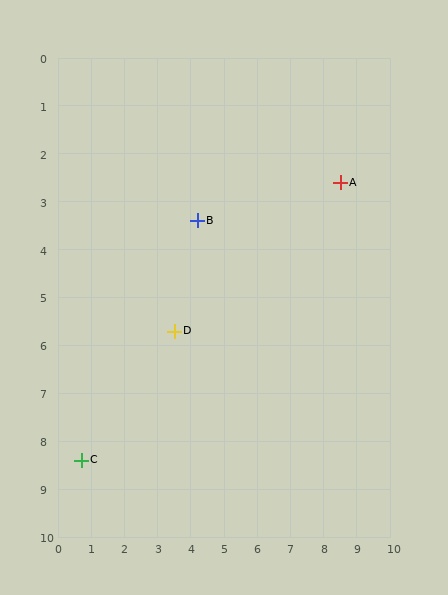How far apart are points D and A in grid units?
Points D and A are about 5.9 grid units apart.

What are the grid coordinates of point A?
Point A is at approximately (8.5, 2.6).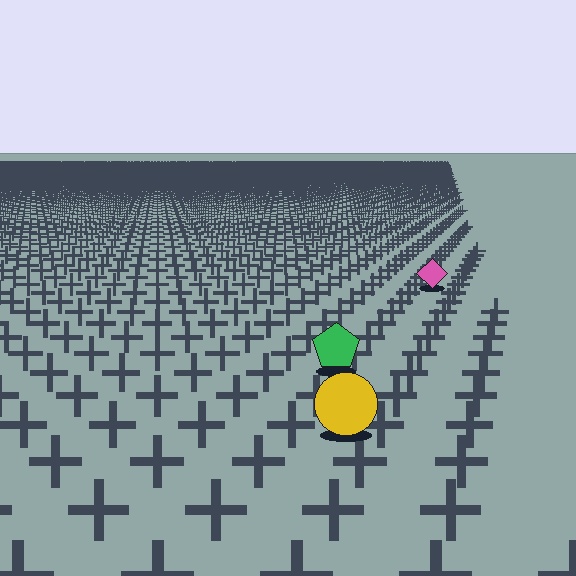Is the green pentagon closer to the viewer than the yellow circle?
No. The yellow circle is closer — you can tell from the texture gradient: the ground texture is coarser near it.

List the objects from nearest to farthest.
From nearest to farthest: the yellow circle, the green pentagon, the pink diamond.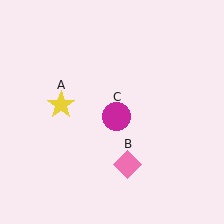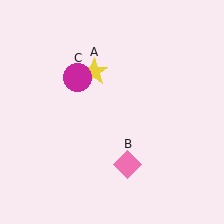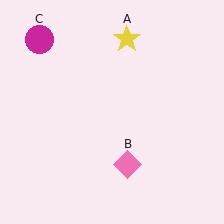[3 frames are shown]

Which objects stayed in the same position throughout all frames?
Pink diamond (object B) remained stationary.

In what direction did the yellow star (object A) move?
The yellow star (object A) moved up and to the right.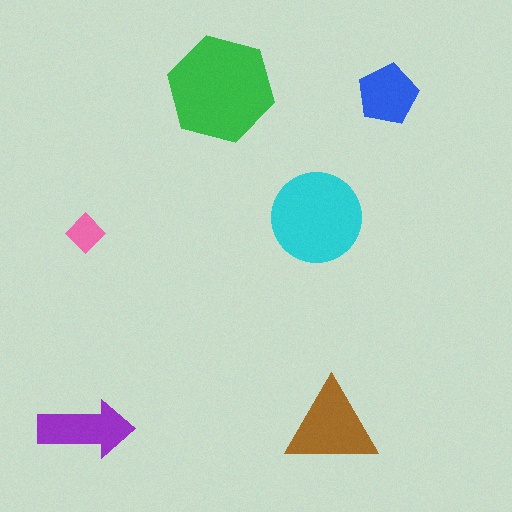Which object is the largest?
The green hexagon.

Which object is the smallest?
The pink diamond.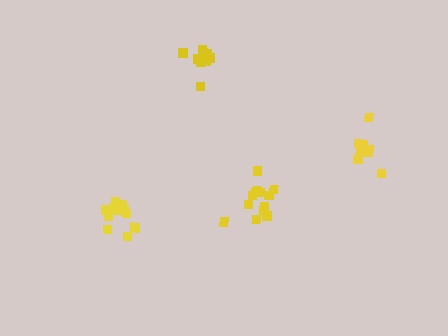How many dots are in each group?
Group 1: 11 dots, Group 2: 13 dots, Group 3: 9 dots, Group 4: 13 dots (46 total).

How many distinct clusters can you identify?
There are 4 distinct clusters.